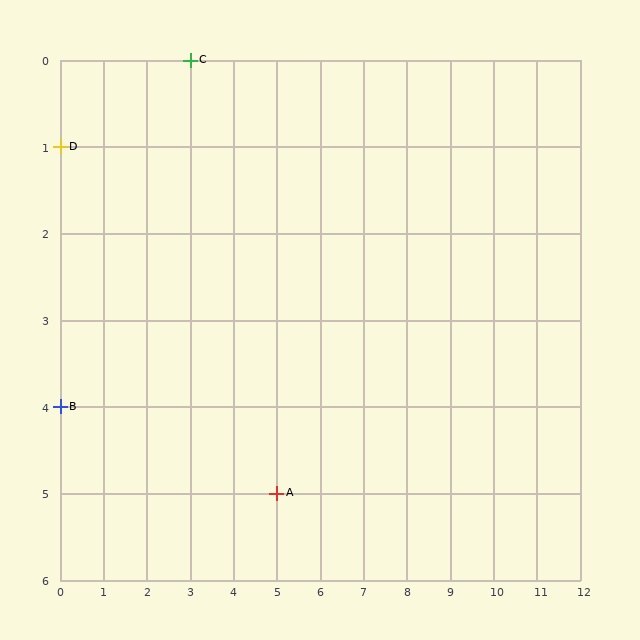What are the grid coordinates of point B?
Point B is at grid coordinates (0, 4).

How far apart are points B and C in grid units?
Points B and C are 3 columns and 4 rows apart (about 5.0 grid units diagonally).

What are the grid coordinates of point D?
Point D is at grid coordinates (0, 1).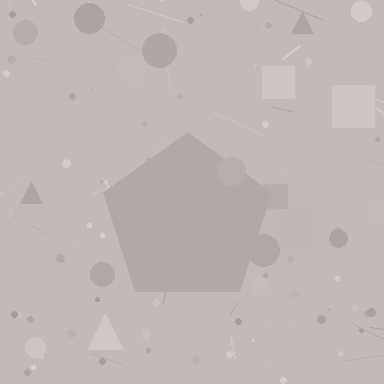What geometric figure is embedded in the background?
A pentagon is embedded in the background.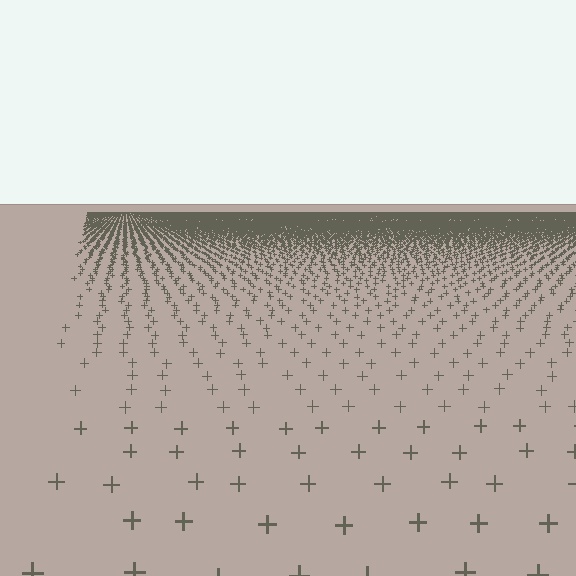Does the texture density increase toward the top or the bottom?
Density increases toward the top.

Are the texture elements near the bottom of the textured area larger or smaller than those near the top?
Larger. Near the bottom, elements are closer to the viewer and appear at a bigger on-screen size.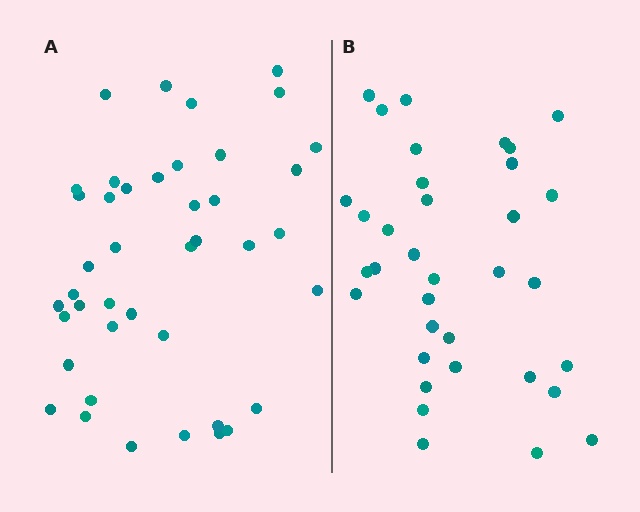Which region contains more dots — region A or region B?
Region A (the left region) has more dots.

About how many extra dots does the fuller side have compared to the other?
Region A has roughly 8 or so more dots than region B.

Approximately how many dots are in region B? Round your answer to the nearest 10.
About 40 dots. (The exact count is 35, which rounds to 40.)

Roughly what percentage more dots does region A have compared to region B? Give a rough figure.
About 20% more.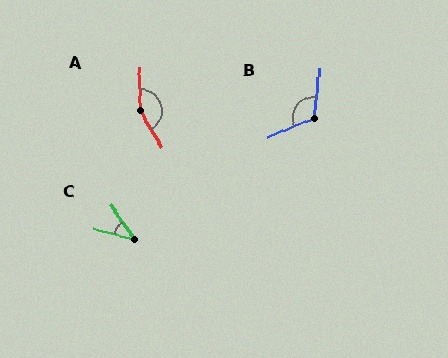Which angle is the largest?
A, at approximately 149 degrees.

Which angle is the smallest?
C, at approximately 42 degrees.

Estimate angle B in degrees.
Approximately 118 degrees.